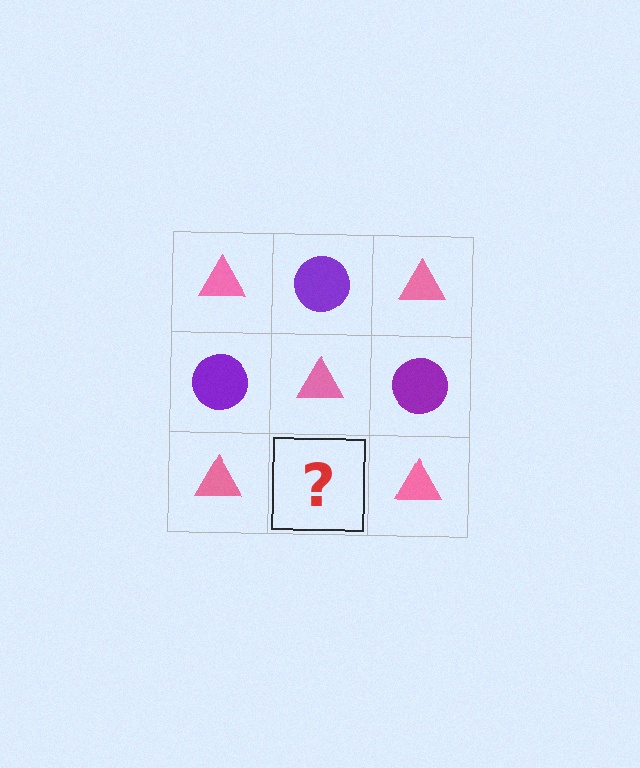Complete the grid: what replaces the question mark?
The question mark should be replaced with a purple circle.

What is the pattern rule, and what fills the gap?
The rule is that it alternates pink triangle and purple circle in a checkerboard pattern. The gap should be filled with a purple circle.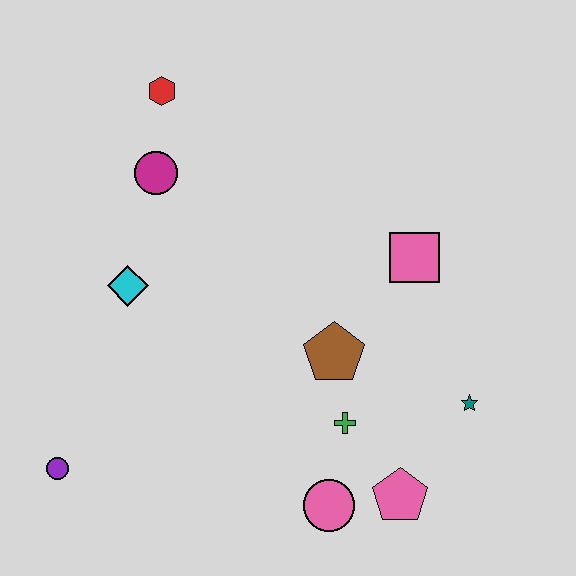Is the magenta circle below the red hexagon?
Yes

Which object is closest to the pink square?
The brown pentagon is closest to the pink square.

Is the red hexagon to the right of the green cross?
No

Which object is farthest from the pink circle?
The red hexagon is farthest from the pink circle.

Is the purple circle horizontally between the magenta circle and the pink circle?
No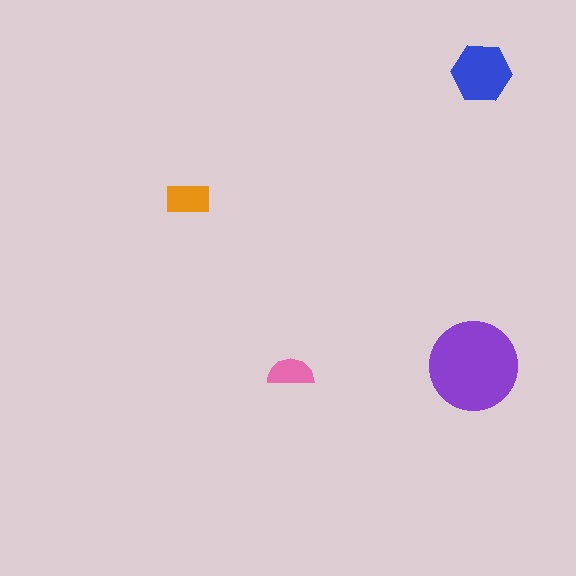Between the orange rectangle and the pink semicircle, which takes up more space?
The orange rectangle.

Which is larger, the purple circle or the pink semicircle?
The purple circle.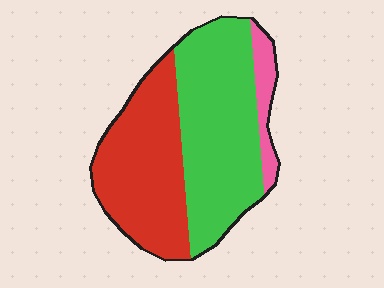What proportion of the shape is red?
Red covers 41% of the shape.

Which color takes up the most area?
Green, at roughly 50%.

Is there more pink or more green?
Green.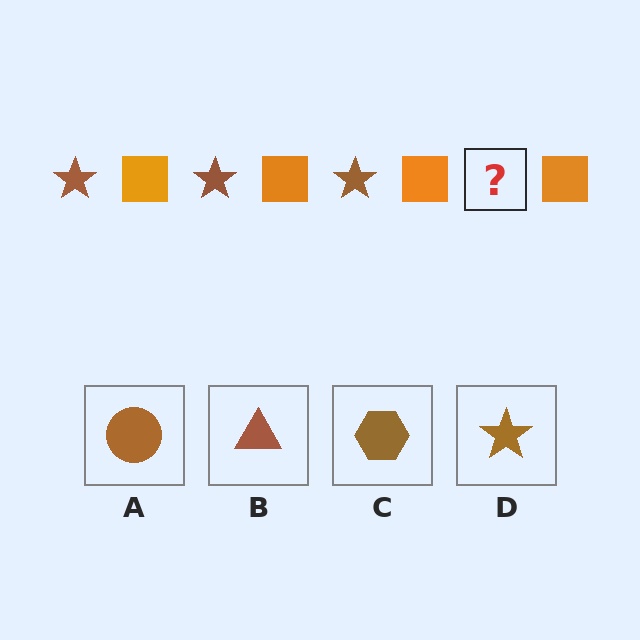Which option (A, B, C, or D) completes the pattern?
D.